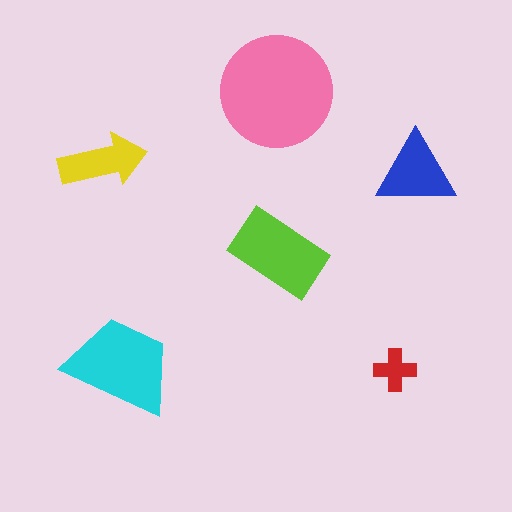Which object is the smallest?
The red cross.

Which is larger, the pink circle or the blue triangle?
The pink circle.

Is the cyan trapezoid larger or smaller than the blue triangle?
Larger.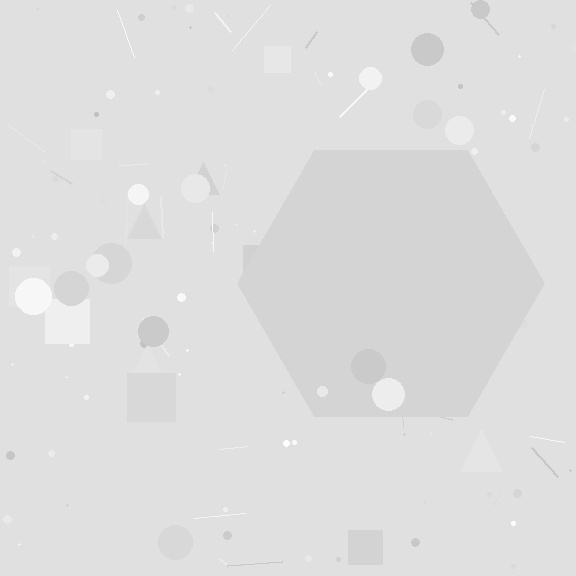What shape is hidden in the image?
A hexagon is hidden in the image.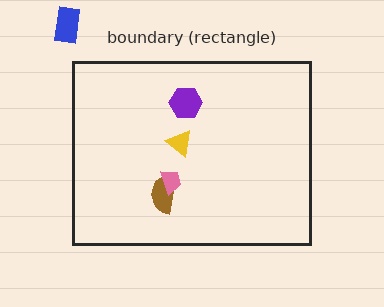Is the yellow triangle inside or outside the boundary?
Inside.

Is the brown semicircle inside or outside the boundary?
Inside.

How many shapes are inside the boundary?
4 inside, 1 outside.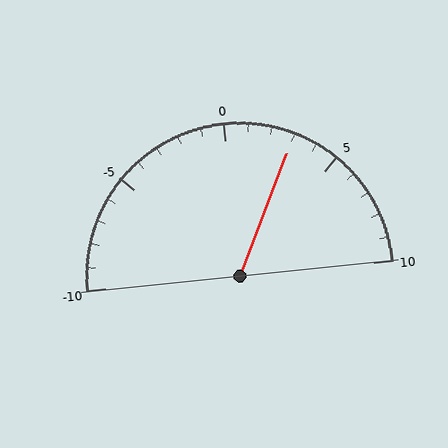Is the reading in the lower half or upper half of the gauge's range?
The reading is in the upper half of the range (-10 to 10).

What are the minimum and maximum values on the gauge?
The gauge ranges from -10 to 10.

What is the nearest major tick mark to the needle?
The nearest major tick mark is 5.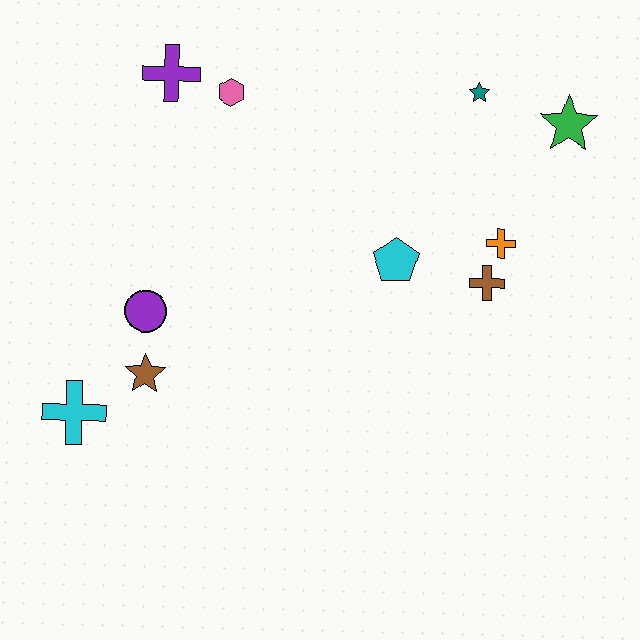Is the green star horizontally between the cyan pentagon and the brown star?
No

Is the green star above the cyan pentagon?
Yes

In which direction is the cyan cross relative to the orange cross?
The cyan cross is to the left of the orange cross.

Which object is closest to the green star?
The teal star is closest to the green star.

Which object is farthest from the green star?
The cyan cross is farthest from the green star.